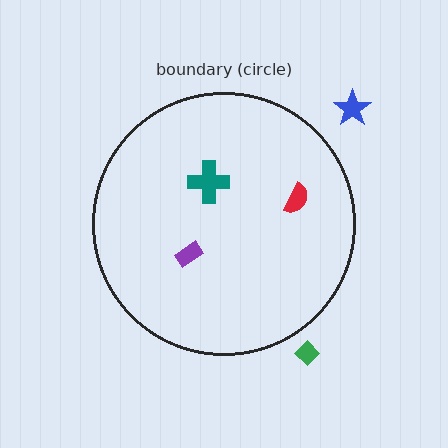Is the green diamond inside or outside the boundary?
Outside.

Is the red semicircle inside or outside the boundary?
Inside.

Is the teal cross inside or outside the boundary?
Inside.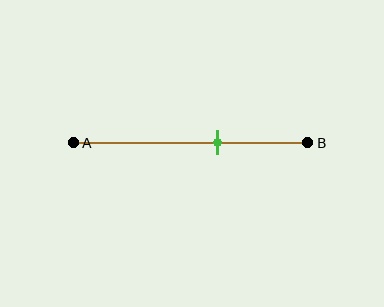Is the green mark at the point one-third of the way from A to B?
No, the mark is at about 60% from A, not at the 33% one-third point.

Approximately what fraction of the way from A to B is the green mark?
The green mark is approximately 60% of the way from A to B.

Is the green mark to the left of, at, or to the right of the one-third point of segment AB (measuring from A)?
The green mark is to the right of the one-third point of segment AB.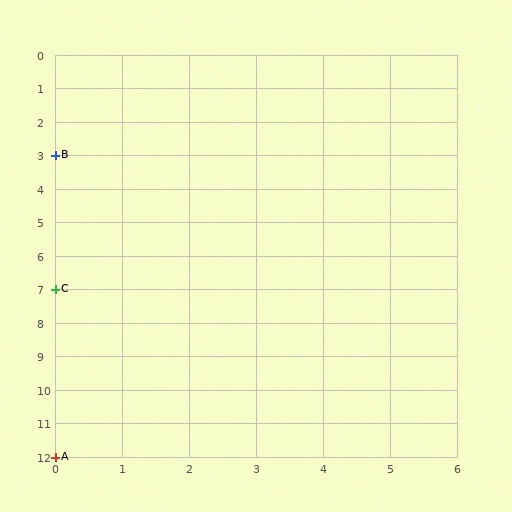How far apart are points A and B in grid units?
Points A and B are 9 rows apart.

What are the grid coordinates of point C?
Point C is at grid coordinates (0, 7).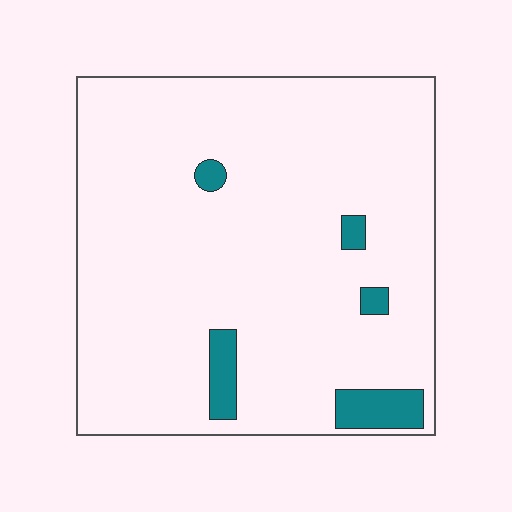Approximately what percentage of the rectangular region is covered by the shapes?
Approximately 5%.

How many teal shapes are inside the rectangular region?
5.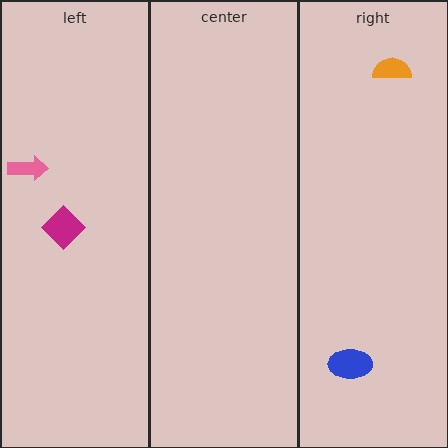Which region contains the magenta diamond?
The left region.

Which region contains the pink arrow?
The left region.